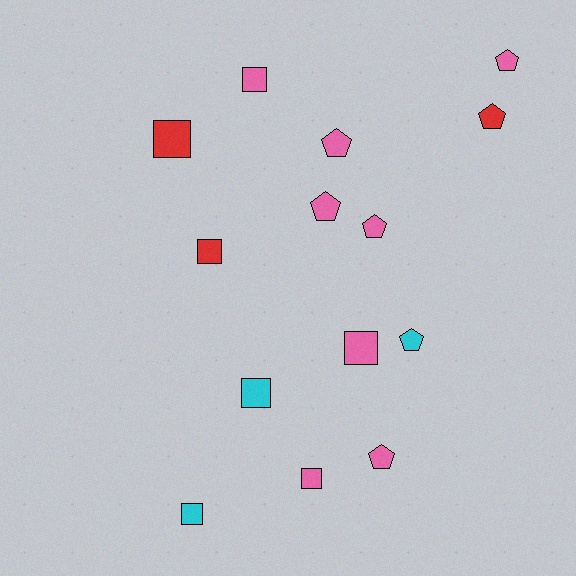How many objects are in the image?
There are 14 objects.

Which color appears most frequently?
Pink, with 8 objects.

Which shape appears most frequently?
Square, with 7 objects.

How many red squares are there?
There are 2 red squares.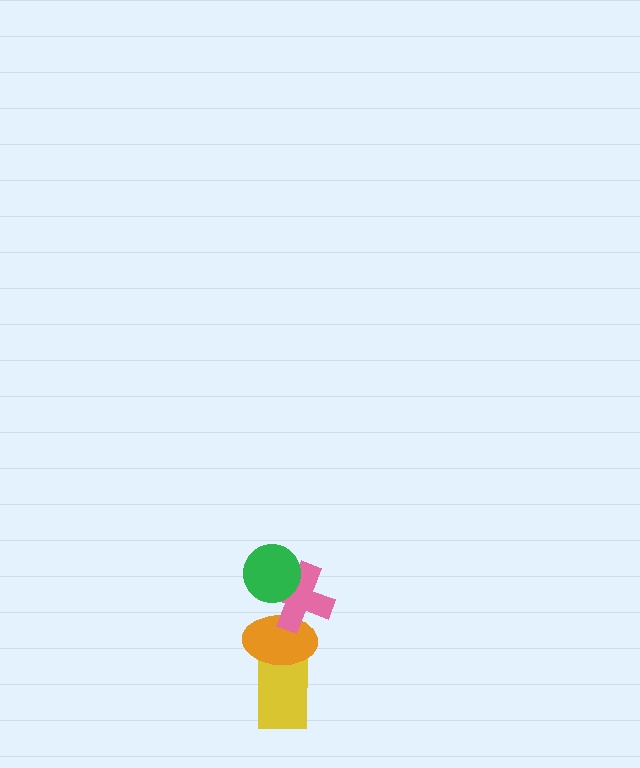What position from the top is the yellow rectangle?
The yellow rectangle is 4th from the top.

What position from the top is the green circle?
The green circle is 1st from the top.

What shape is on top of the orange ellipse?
The pink cross is on top of the orange ellipse.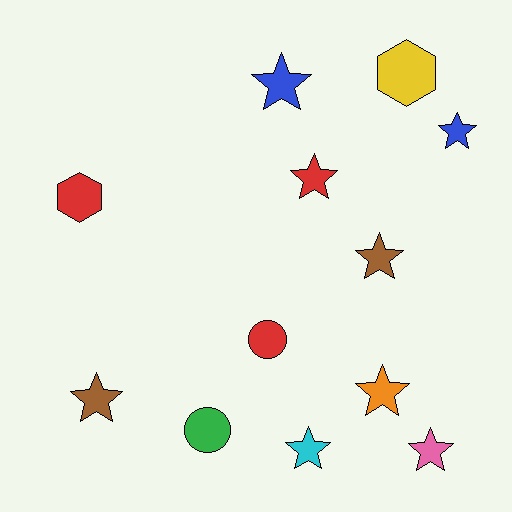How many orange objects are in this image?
There is 1 orange object.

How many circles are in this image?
There are 2 circles.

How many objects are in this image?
There are 12 objects.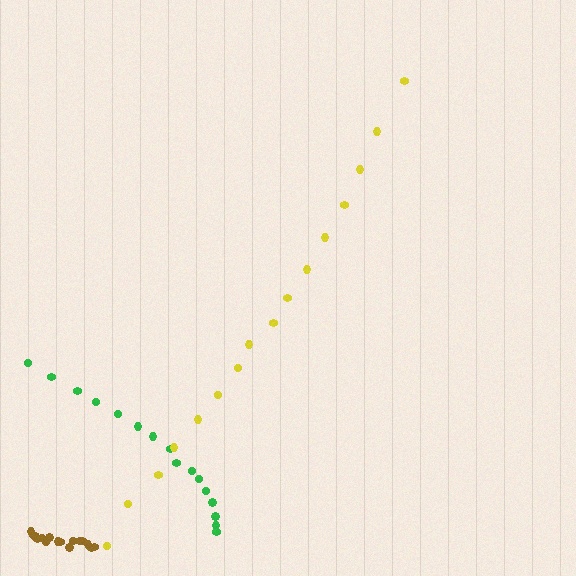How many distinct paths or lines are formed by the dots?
There are 3 distinct paths.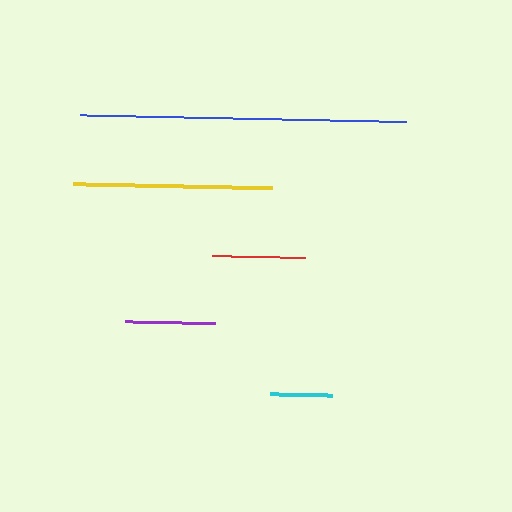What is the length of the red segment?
The red segment is approximately 94 pixels long.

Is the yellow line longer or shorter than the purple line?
The yellow line is longer than the purple line.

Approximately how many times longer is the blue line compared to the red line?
The blue line is approximately 3.5 times the length of the red line.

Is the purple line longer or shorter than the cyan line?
The purple line is longer than the cyan line.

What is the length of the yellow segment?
The yellow segment is approximately 199 pixels long.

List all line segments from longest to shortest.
From longest to shortest: blue, yellow, red, purple, cyan.